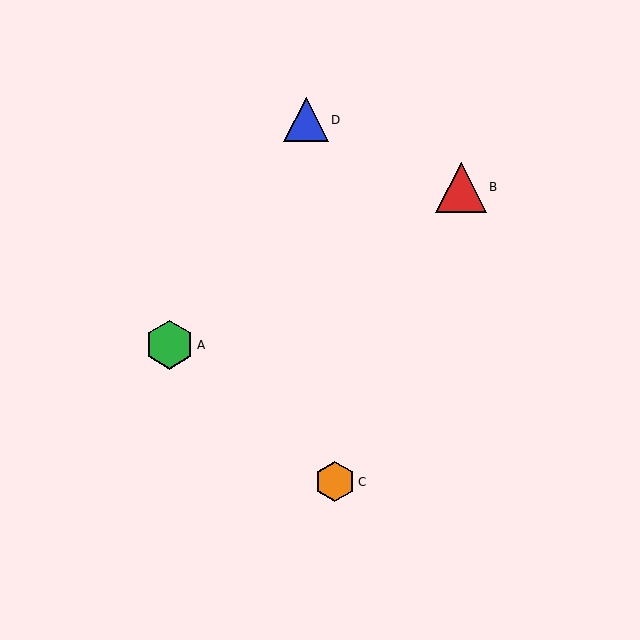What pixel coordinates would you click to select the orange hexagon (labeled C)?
Click at (335, 482) to select the orange hexagon C.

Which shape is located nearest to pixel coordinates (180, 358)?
The green hexagon (labeled A) at (170, 345) is nearest to that location.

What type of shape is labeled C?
Shape C is an orange hexagon.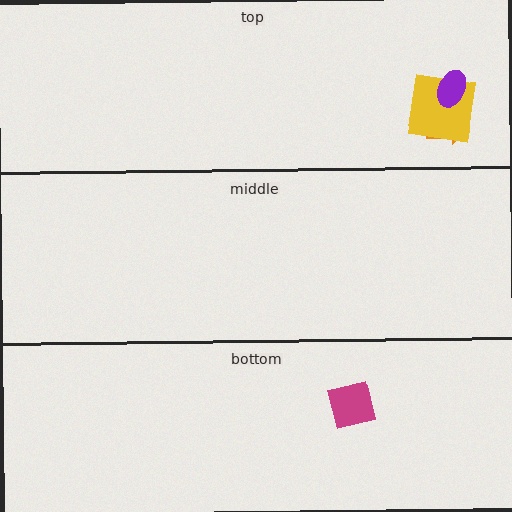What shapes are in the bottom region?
The magenta square.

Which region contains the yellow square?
The top region.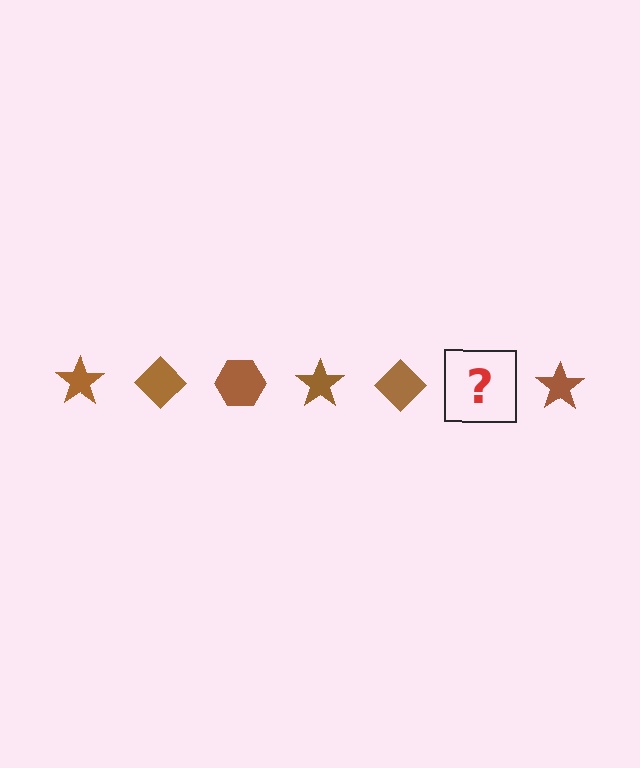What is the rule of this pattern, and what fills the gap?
The rule is that the pattern cycles through star, diamond, hexagon shapes in brown. The gap should be filled with a brown hexagon.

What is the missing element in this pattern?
The missing element is a brown hexagon.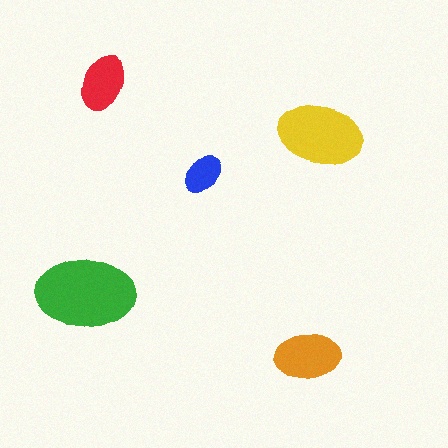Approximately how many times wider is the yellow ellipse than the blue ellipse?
About 2 times wider.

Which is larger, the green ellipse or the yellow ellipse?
The green one.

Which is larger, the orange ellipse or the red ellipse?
The orange one.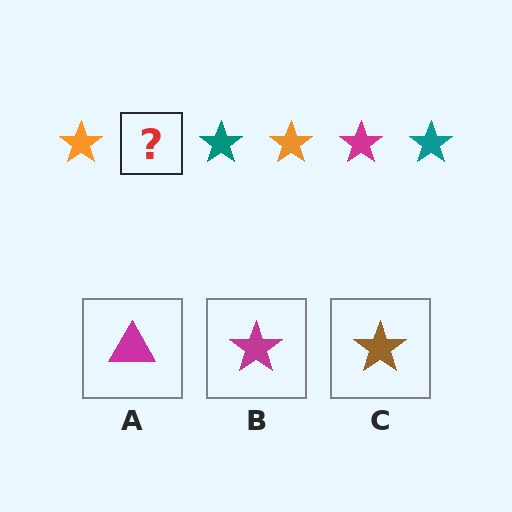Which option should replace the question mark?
Option B.